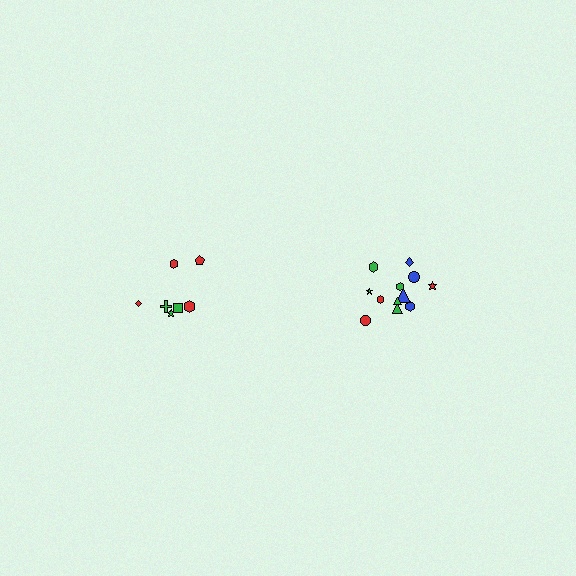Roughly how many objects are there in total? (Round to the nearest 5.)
Roughly 20 objects in total.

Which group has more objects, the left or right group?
The right group.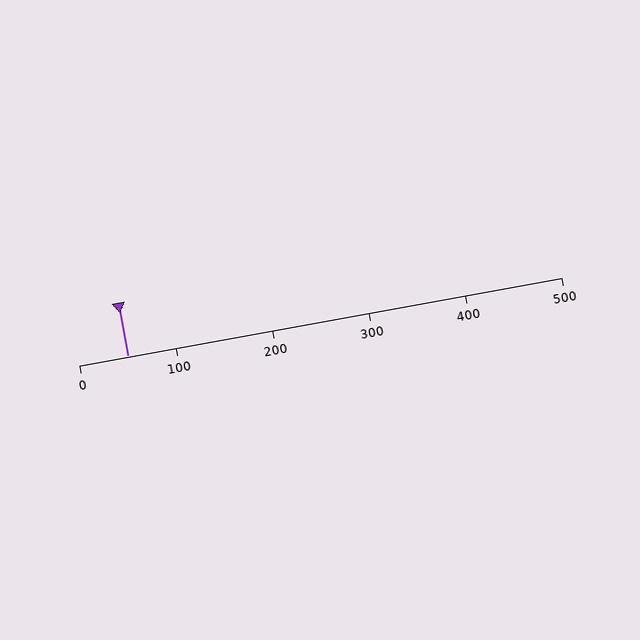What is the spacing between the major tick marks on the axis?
The major ticks are spaced 100 apart.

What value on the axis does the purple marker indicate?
The marker indicates approximately 50.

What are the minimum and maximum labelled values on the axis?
The axis runs from 0 to 500.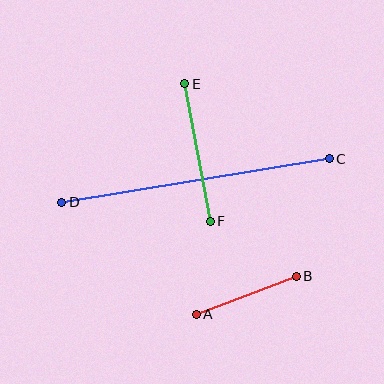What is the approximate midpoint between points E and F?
The midpoint is at approximately (197, 153) pixels.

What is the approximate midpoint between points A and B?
The midpoint is at approximately (246, 295) pixels.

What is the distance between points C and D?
The distance is approximately 271 pixels.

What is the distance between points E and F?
The distance is approximately 140 pixels.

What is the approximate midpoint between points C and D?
The midpoint is at approximately (195, 180) pixels.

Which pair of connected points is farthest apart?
Points C and D are farthest apart.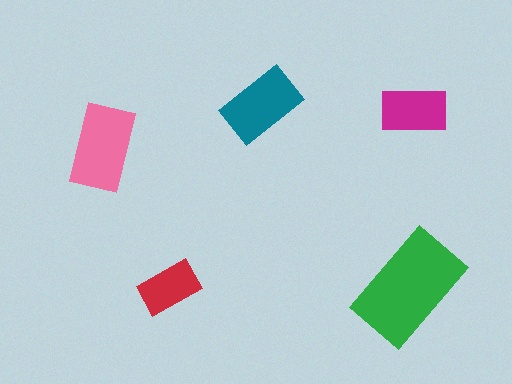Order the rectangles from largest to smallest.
the green one, the pink one, the teal one, the magenta one, the red one.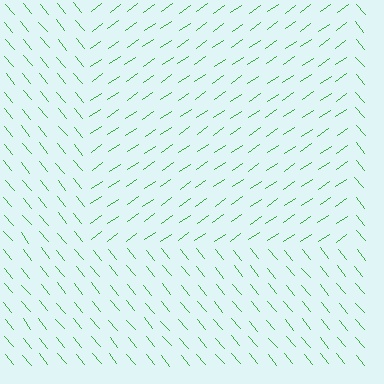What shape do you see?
I see a rectangle.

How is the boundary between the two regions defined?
The boundary is defined purely by a change in line orientation (approximately 85 degrees difference). All lines are the same color and thickness.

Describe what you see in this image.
The image is filled with small green line segments. A rectangle region in the image has lines oriented differently from the surrounding lines, creating a visible texture boundary.